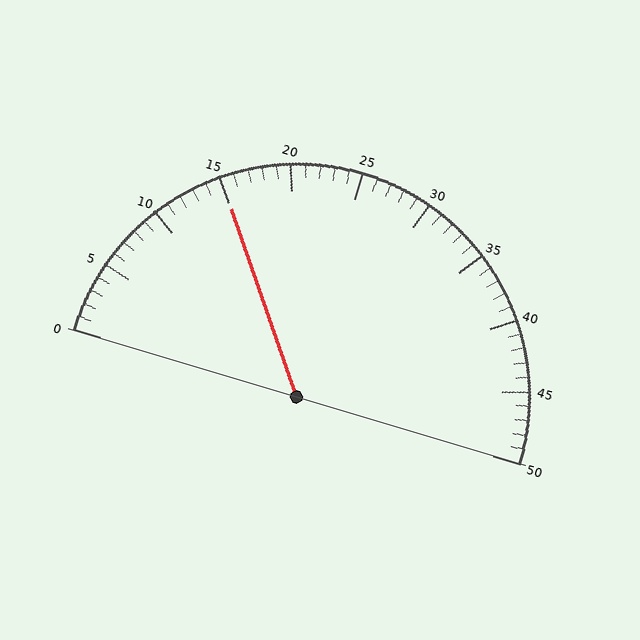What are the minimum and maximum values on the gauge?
The gauge ranges from 0 to 50.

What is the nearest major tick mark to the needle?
The nearest major tick mark is 15.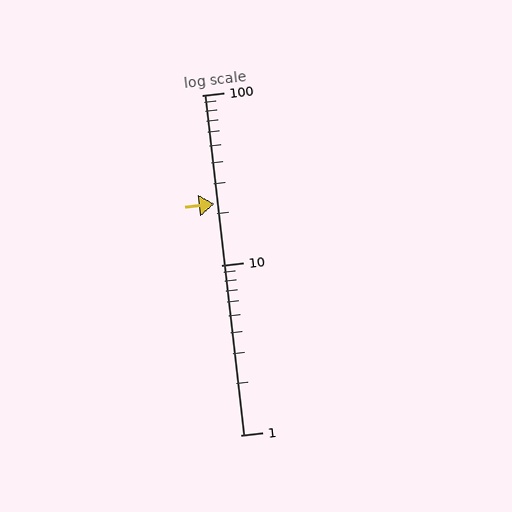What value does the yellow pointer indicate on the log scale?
The pointer indicates approximately 23.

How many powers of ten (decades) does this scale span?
The scale spans 2 decades, from 1 to 100.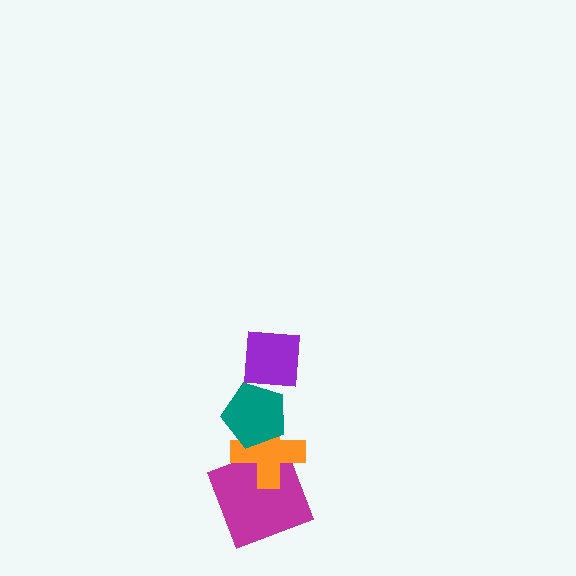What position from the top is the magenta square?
The magenta square is 4th from the top.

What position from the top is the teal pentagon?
The teal pentagon is 2nd from the top.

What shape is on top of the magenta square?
The orange cross is on top of the magenta square.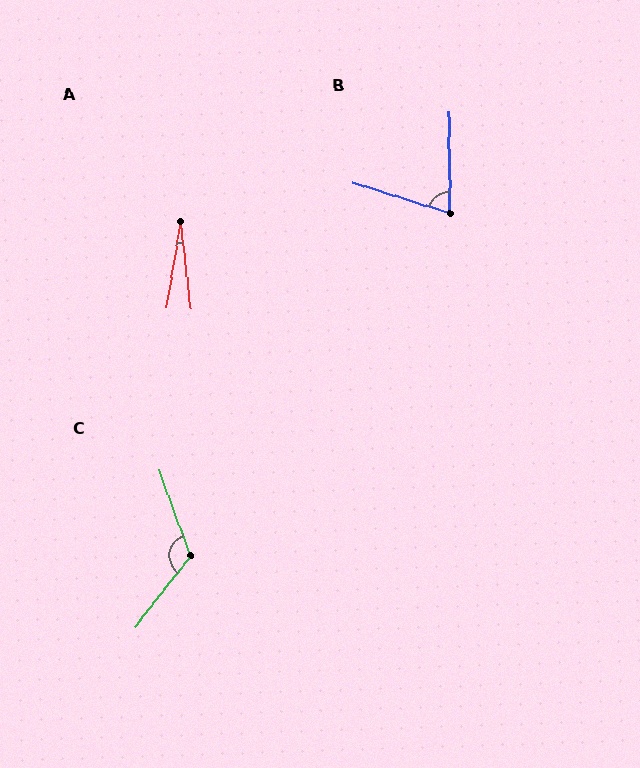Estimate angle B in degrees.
Approximately 72 degrees.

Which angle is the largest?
C, at approximately 122 degrees.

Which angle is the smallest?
A, at approximately 16 degrees.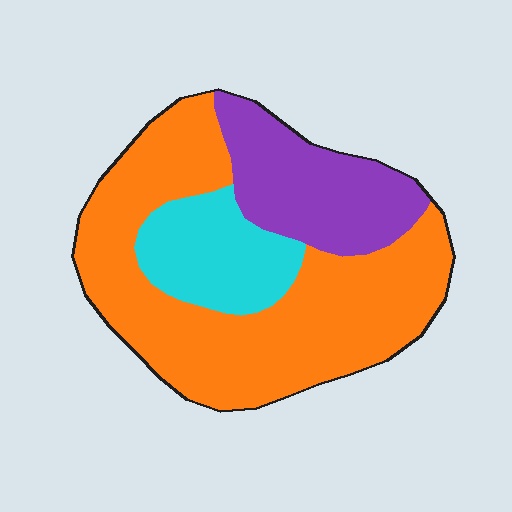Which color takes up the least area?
Cyan, at roughly 15%.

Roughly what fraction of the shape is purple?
Purple covers about 25% of the shape.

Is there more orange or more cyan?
Orange.